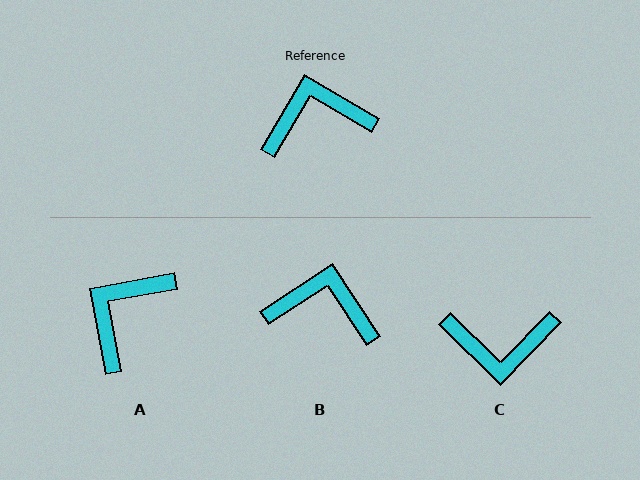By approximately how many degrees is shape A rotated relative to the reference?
Approximately 41 degrees counter-clockwise.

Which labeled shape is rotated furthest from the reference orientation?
C, about 166 degrees away.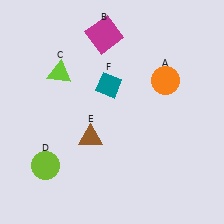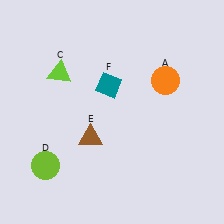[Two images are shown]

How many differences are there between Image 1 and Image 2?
There is 1 difference between the two images.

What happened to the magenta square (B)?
The magenta square (B) was removed in Image 2. It was in the top-left area of Image 1.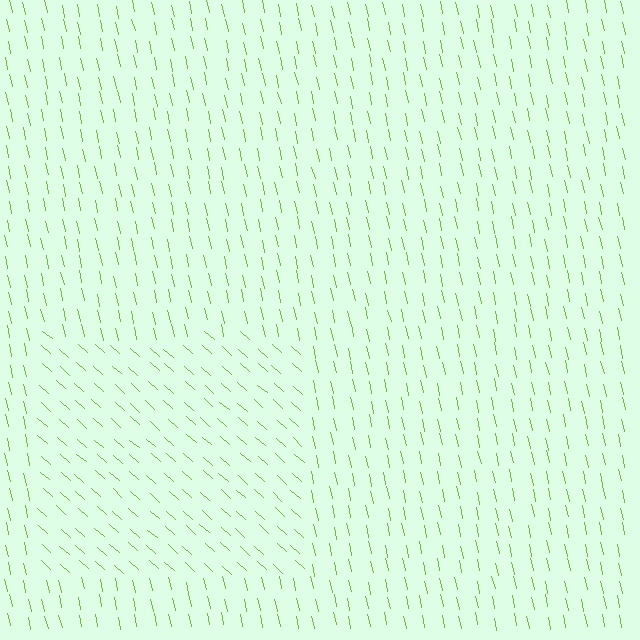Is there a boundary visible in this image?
Yes, there is a texture boundary formed by a change in line orientation.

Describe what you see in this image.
The image is filled with small lime line segments. A rectangle region in the image has lines oriented differently from the surrounding lines, creating a visible texture boundary.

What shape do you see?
I see a rectangle.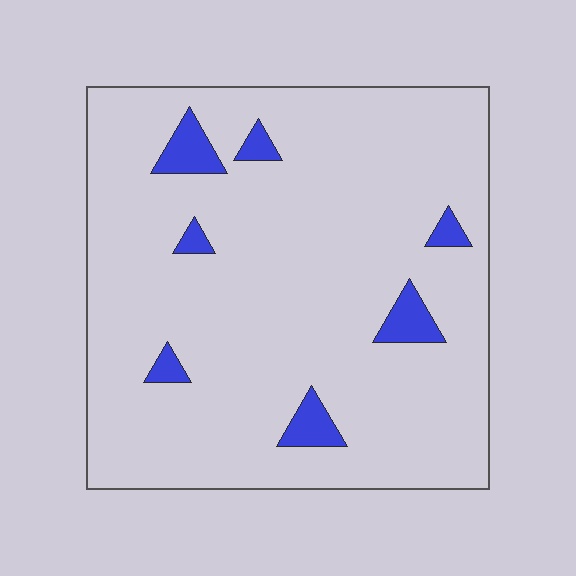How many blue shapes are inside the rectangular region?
7.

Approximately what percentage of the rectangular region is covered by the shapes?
Approximately 5%.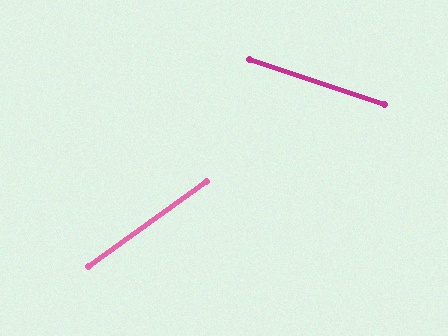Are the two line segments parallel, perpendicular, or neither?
Neither parallel nor perpendicular — they differ by about 54°.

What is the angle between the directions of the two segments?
Approximately 54 degrees.